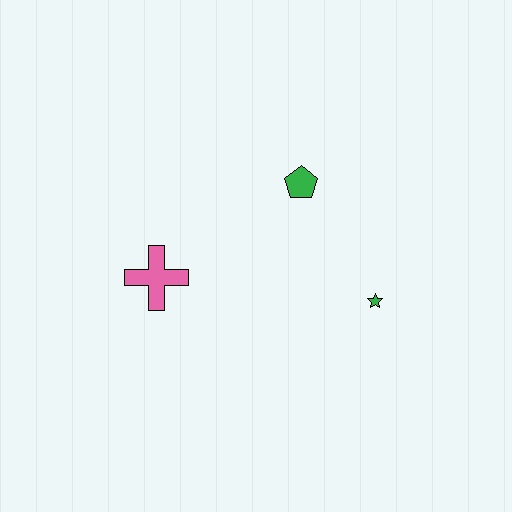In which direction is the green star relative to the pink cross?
The green star is to the right of the pink cross.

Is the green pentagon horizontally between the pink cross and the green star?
Yes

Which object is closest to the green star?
The green pentagon is closest to the green star.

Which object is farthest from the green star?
The pink cross is farthest from the green star.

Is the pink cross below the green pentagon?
Yes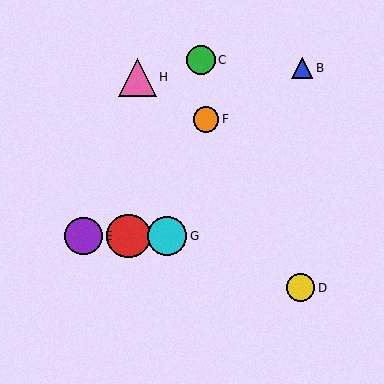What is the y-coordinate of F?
Object F is at y≈119.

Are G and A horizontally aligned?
Yes, both are at y≈236.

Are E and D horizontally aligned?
No, E is at y≈236 and D is at y≈288.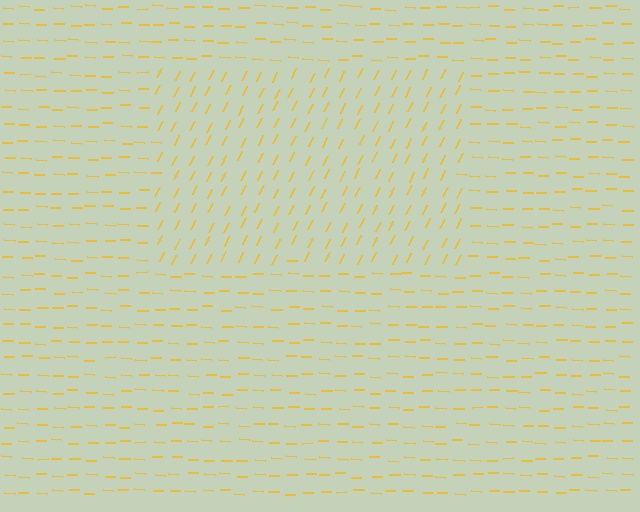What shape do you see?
I see a rectangle.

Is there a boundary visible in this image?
Yes, there is a texture boundary formed by a change in line orientation.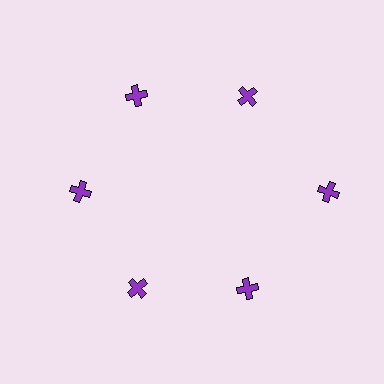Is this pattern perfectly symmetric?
No. The 6 purple crosses are arranged in a ring, but one element near the 3 o'clock position is pushed outward from the center, breaking the 6-fold rotational symmetry.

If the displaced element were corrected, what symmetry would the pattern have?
It would have 6-fold rotational symmetry — the pattern would map onto itself every 60 degrees.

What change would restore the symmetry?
The symmetry would be restored by moving it inward, back onto the ring so that all 6 crosses sit at equal angles and equal distance from the center.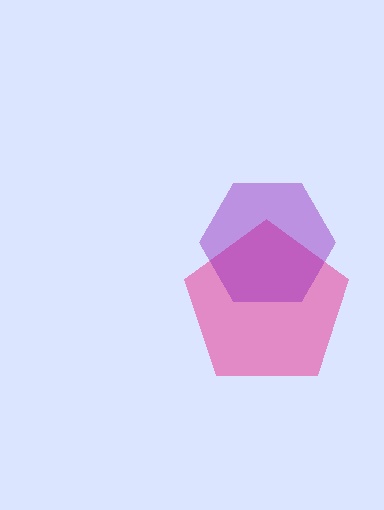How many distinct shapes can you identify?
There are 2 distinct shapes: a pink pentagon, a purple hexagon.